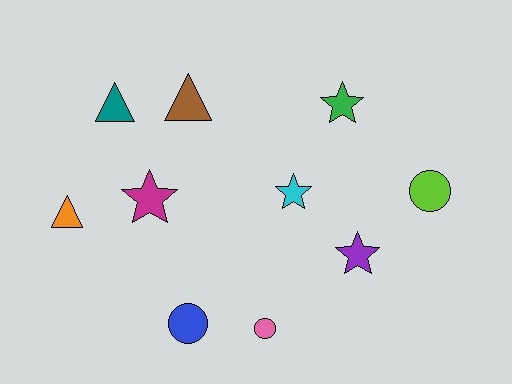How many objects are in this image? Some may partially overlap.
There are 10 objects.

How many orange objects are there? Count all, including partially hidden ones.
There is 1 orange object.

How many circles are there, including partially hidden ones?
There are 3 circles.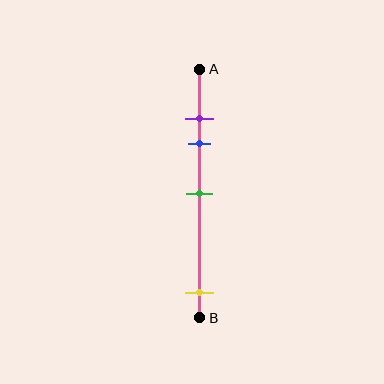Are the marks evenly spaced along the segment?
No, the marks are not evenly spaced.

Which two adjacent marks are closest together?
The purple and blue marks are the closest adjacent pair.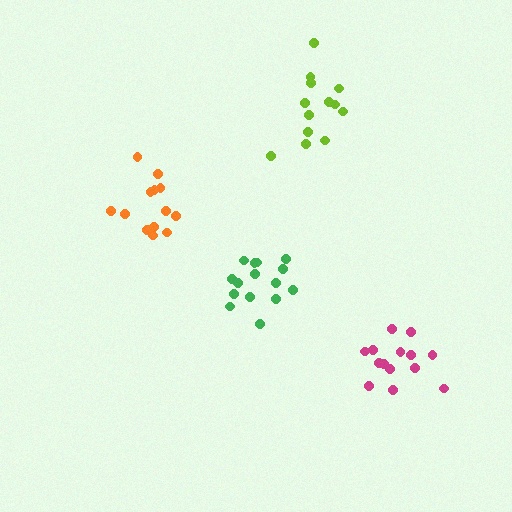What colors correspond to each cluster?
The clusters are colored: lime, orange, green, magenta.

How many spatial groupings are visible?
There are 4 spatial groupings.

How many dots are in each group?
Group 1: 13 dots, Group 2: 13 dots, Group 3: 15 dots, Group 4: 14 dots (55 total).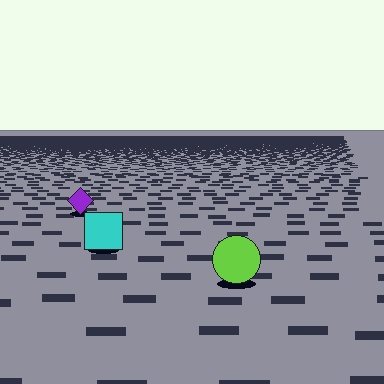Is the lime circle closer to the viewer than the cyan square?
Yes. The lime circle is closer — you can tell from the texture gradient: the ground texture is coarser near it.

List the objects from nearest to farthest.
From nearest to farthest: the lime circle, the cyan square, the purple diamond.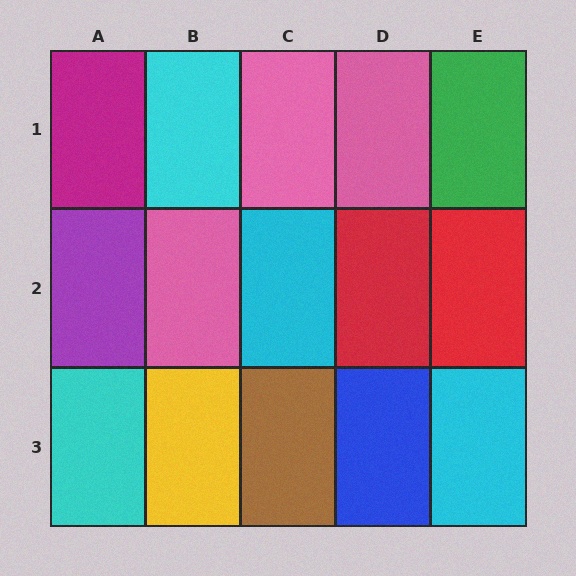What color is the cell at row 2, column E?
Red.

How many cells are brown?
1 cell is brown.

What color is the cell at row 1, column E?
Green.